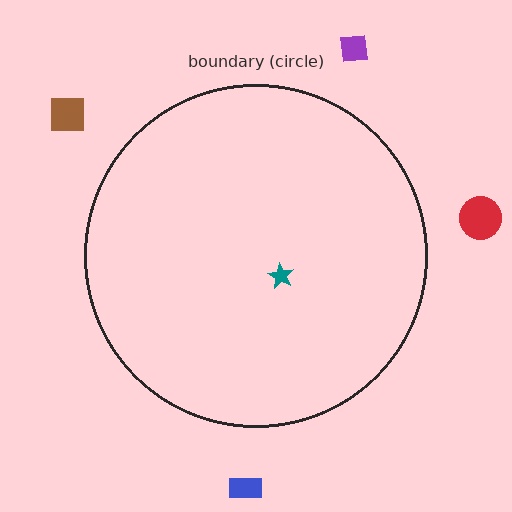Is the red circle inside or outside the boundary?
Outside.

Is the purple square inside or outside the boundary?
Outside.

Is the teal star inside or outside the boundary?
Inside.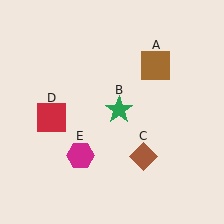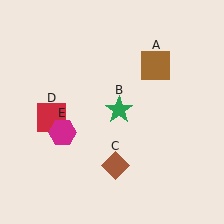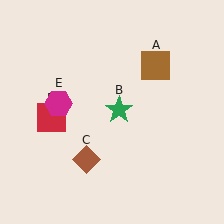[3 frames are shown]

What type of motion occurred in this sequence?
The brown diamond (object C), magenta hexagon (object E) rotated clockwise around the center of the scene.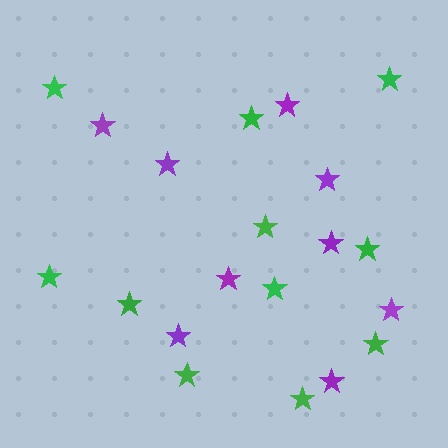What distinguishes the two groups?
There are 2 groups: one group of green stars (11) and one group of purple stars (9).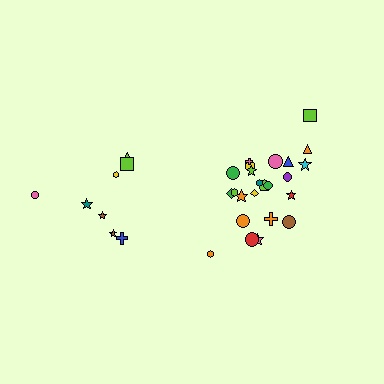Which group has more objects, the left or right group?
The right group.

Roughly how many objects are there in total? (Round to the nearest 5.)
Roughly 35 objects in total.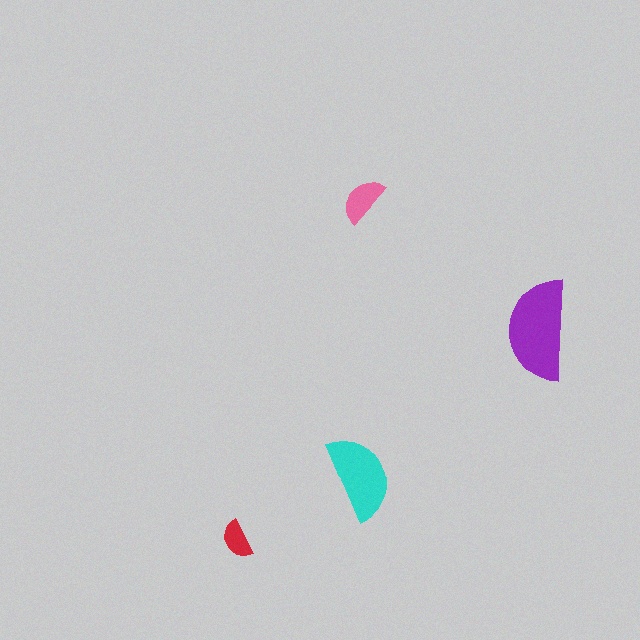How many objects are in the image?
There are 4 objects in the image.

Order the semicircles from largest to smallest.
the purple one, the cyan one, the pink one, the red one.